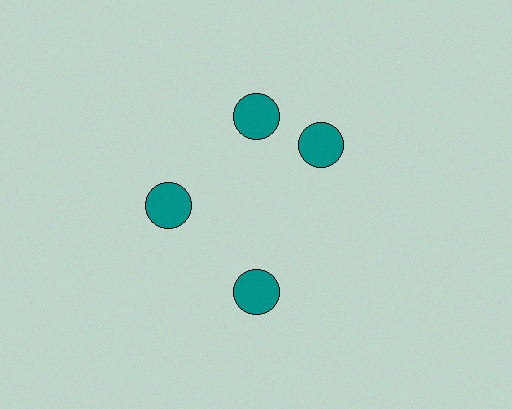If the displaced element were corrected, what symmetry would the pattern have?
It would have 4-fold rotational symmetry — the pattern would map onto itself every 90 degrees.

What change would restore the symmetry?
The symmetry would be restored by rotating it back into even spacing with its neighbors so that all 4 circles sit at equal angles and equal distance from the center.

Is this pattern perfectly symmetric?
No. The 4 teal circles are arranged in a ring, but one element near the 3 o'clock position is rotated out of alignment along the ring, breaking the 4-fold rotational symmetry.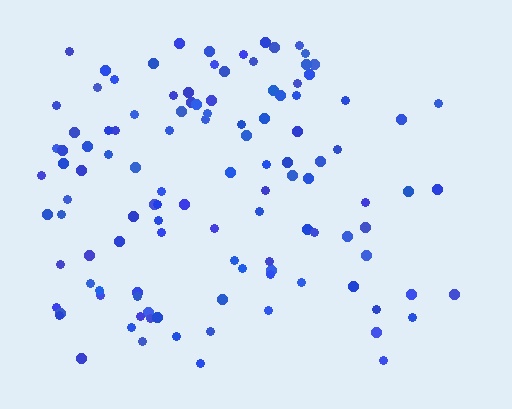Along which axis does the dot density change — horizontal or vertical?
Horizontal.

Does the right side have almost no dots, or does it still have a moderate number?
Still a moderate number, just noticeably fewer than the left.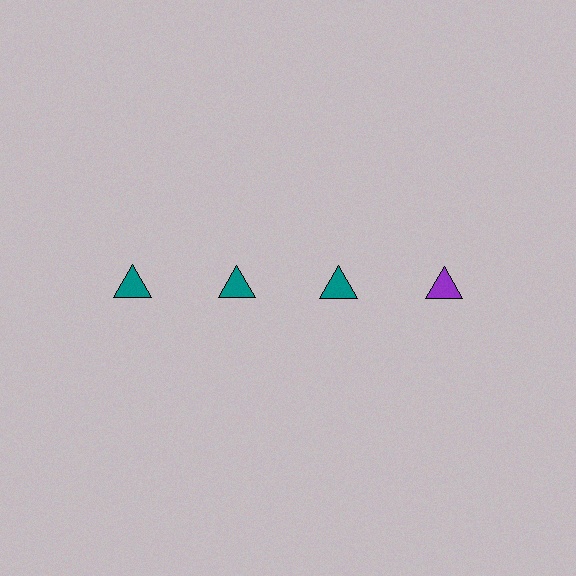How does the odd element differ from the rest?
It has a different color: purple instead of teal.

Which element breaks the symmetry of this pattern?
The purple triangle in the top row, second from right column breaks the symmetry. All other shapes are teal triangles.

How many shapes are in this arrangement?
There are 4 shapes arranged in a grid pattern.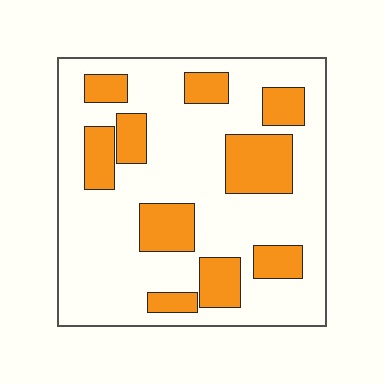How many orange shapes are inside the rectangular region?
10.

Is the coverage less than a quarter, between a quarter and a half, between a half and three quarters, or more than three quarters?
Between a quarter and a half.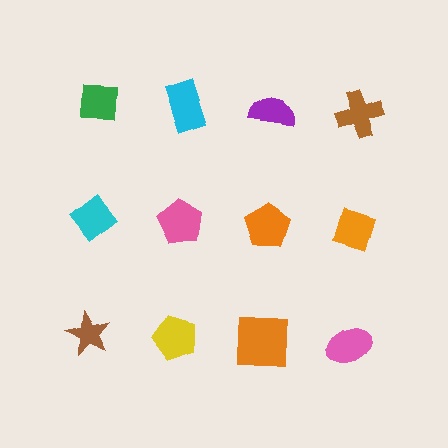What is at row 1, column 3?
A purple semicircle.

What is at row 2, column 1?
A cyan diamond.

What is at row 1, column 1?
A green square.